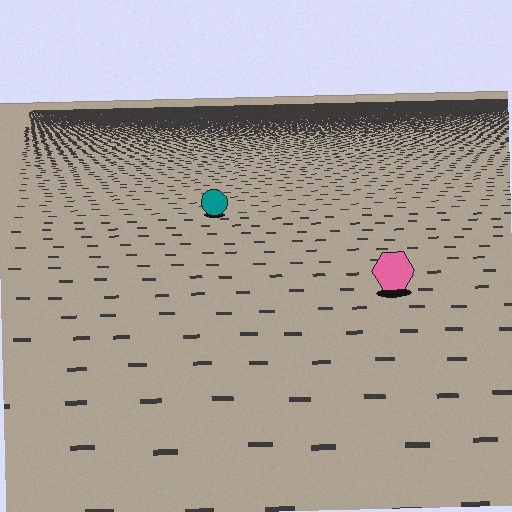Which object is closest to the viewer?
The pink hexagon is closest. The texture marks near it are larger and more spread out.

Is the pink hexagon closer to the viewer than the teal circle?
Yes. The pink hexagon is closer — you can tell from the texture gradient: the ground texture is coarser near it.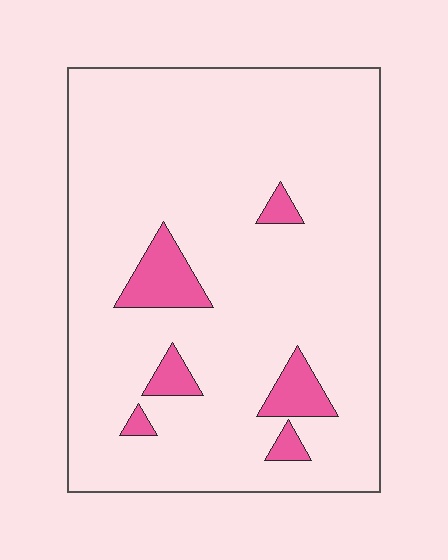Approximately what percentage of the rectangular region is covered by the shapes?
Approximately 10%.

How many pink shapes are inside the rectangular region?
6.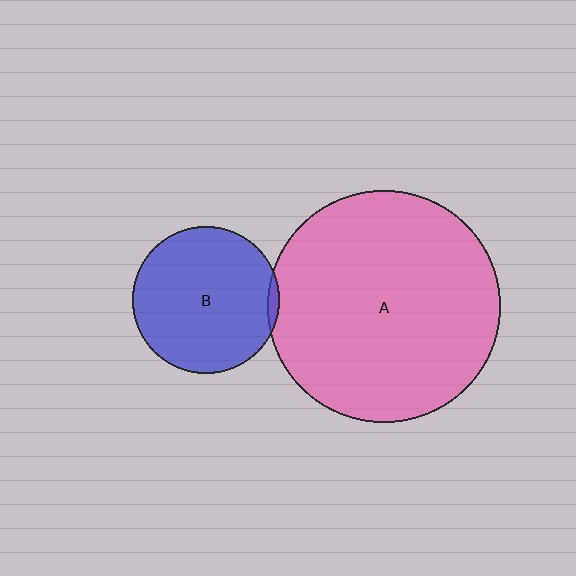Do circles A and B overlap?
Yes.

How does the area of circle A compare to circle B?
Approximately 2.5 times.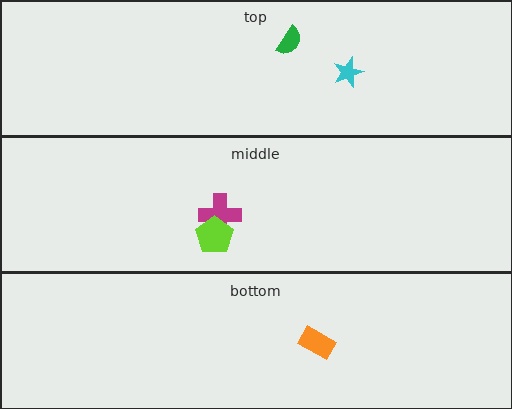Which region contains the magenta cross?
The middle region.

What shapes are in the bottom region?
The orange rectangle.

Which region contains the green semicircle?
The top region.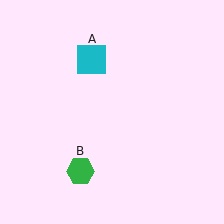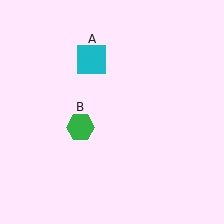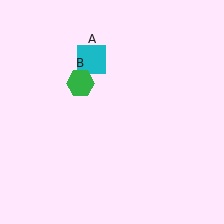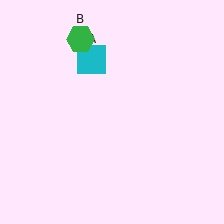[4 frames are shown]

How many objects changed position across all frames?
1 object changed position: green hexagon (object B).